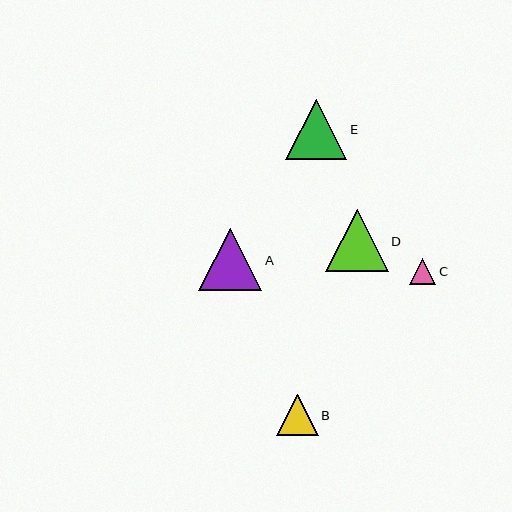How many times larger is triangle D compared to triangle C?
Triangle D is approximately 2.4 times the size of triangle C.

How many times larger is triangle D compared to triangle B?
Triangle D is approximately 1.5 times the size of triangle B.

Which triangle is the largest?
Triangle A is the largest with a size of approximately 63 pixels.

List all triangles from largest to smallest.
From largest to smallest: A, D, E, B, C.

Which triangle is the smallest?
Triangle C is the smallest with a size of approximately 26 pixels.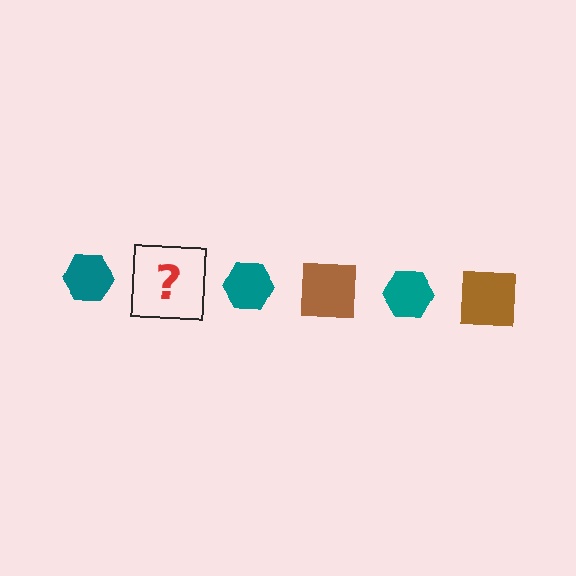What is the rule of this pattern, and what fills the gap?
The rule is that the pattern alternates between teal hexagon and brown square. The gap should be filled with a brown square.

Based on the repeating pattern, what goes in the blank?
The blank should be a brown square.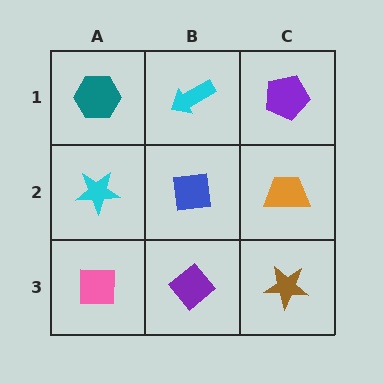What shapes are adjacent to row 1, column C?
An orange trapezoid (row 2, column C), a cyan arrow (row 1, column B).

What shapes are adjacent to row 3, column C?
An orange trapezoid (row 2, column C), a purple diamond (row 3, column B).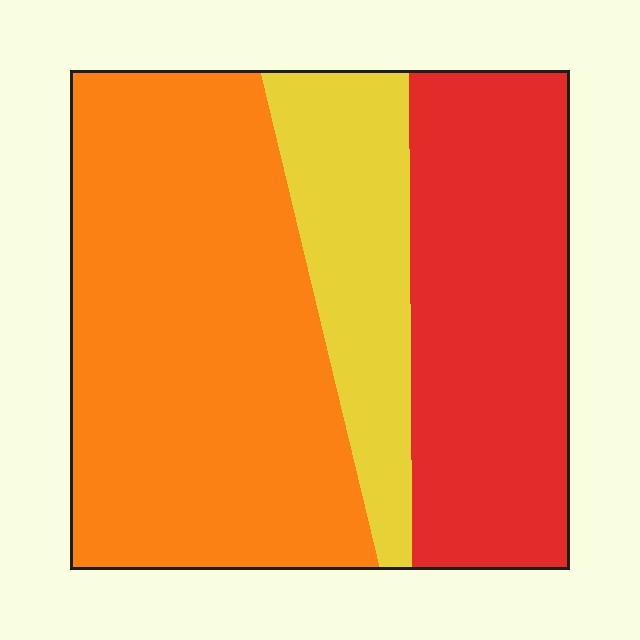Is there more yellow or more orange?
Orange.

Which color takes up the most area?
Orange, at roughly 50%.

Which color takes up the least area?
Yellow, at roughly 20%.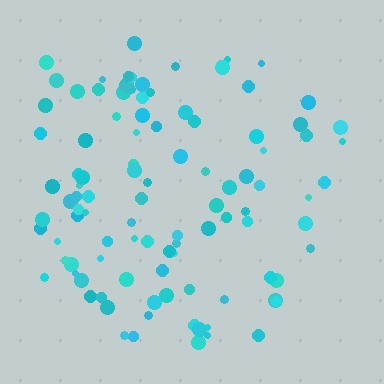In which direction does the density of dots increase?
From right to left, with the left side densest.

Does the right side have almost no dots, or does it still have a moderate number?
Still a moderate number, just noticeably fewer than the left.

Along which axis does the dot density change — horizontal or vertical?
Horizontal.